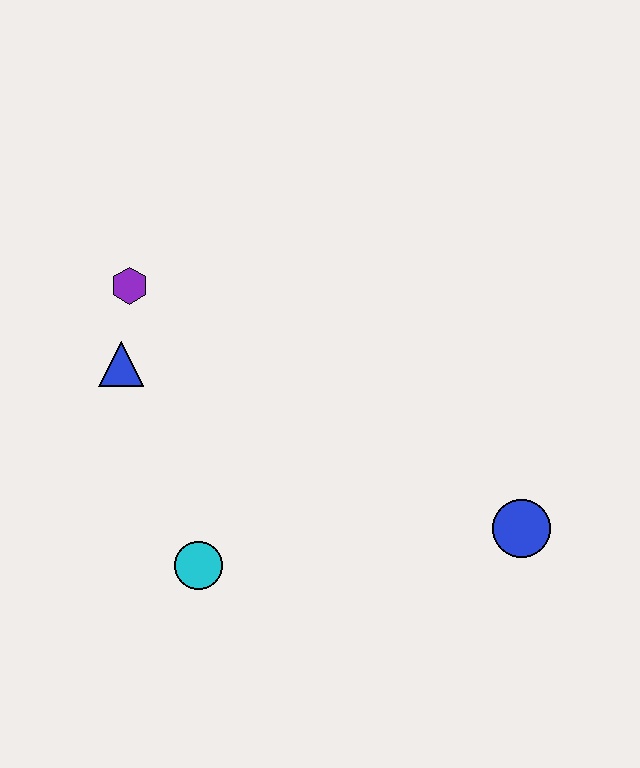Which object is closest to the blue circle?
The cyan circle is closest to the blue circle.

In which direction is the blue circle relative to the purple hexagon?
The blue circle is to the right of the purple hexagon.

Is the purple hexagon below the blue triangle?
No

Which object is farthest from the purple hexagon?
The blue circle is farthest from the purple hexagon.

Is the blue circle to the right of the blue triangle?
Yes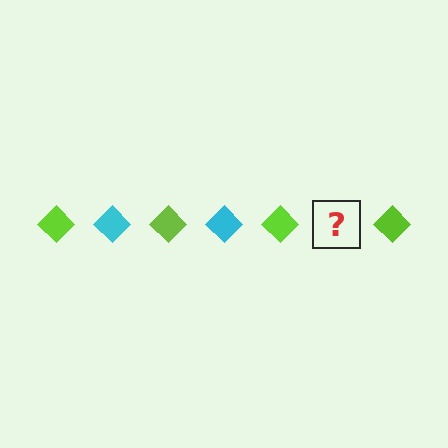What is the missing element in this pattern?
The missing element is a cyan diamond.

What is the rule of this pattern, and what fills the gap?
The rule is that the pattern cycles through lime, cyan diamonds. The gap should be filled with a cyan diamond.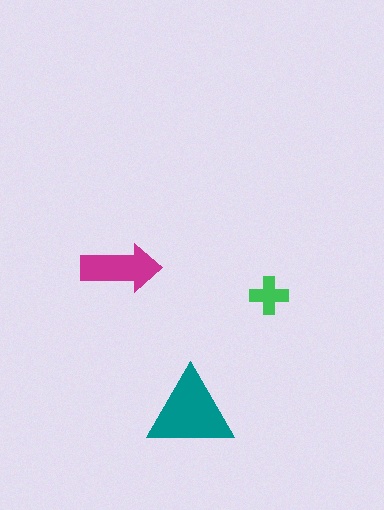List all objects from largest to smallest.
The teal triangle, the magenta arrow, the green cross.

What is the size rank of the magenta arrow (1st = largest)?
2nd.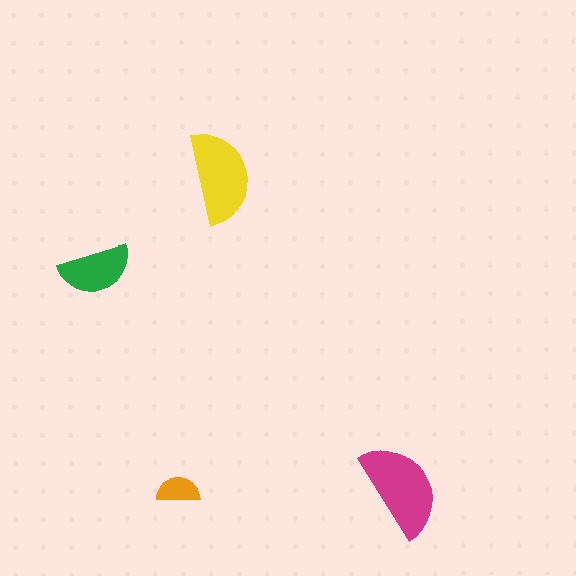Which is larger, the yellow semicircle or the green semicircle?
The yellow one.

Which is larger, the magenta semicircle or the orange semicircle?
The magenta one.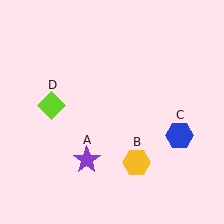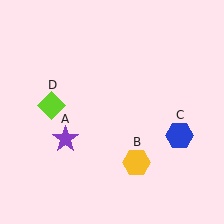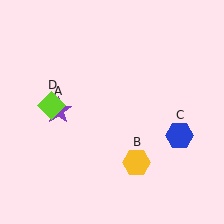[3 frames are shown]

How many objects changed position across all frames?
1 object changed position: purple star (object A).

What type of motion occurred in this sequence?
The purple star (object A) rotated clockwise around the center of the scene.